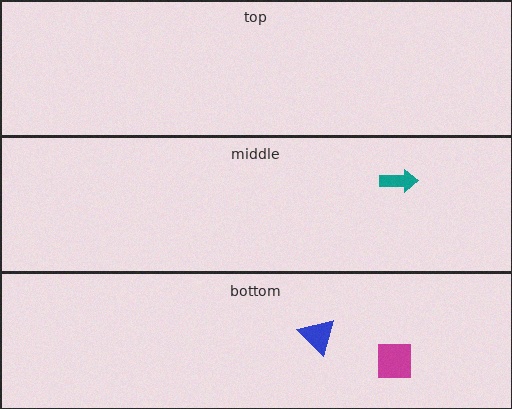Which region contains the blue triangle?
The bottom region.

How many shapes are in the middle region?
1.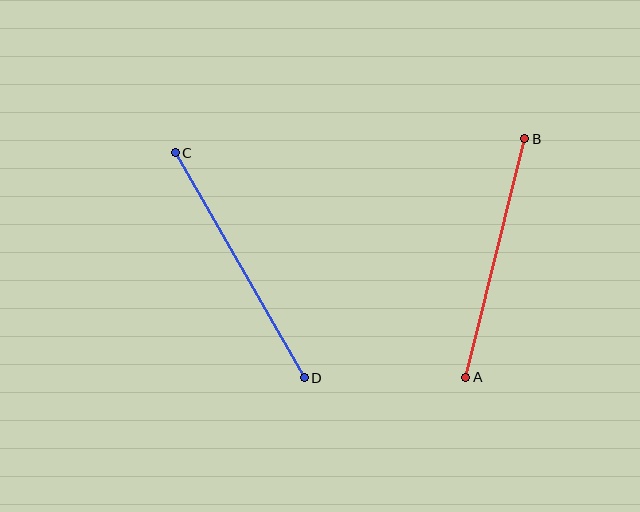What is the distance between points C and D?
The distance is approximately 259 pixels.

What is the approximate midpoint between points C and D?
The midpoint is at approximately (240, 265) pixels.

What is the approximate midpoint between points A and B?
The midpoint is at approximately (495, 258) pixels.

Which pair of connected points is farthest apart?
Points C and D are farthest apart.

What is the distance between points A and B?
The distance is approximately 246 pixels.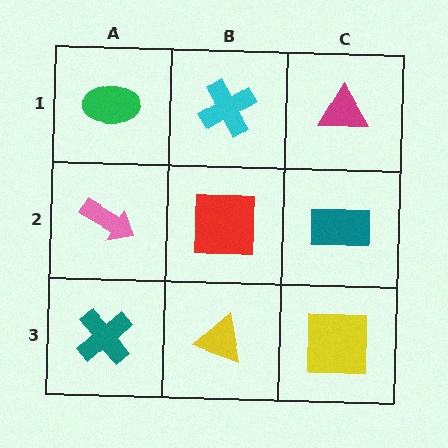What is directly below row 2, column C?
A yellow square.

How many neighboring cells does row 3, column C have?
2.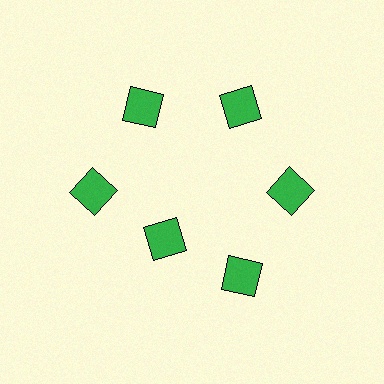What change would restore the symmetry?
The symmetry would be restored by moving it outward, back onto the ring so that all 6 diamonds sit at equal angles and equal distance from the center.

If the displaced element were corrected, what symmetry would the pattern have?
It would have 6-fold rotational symmetry — the pattern would map onto itself every 60 degrees.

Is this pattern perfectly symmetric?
No. The 6 green diamonds are arranged in a ring, but one element near the 7 o'clock position is pulled inward toward the center, breaking the 6-fold rotational symmetry.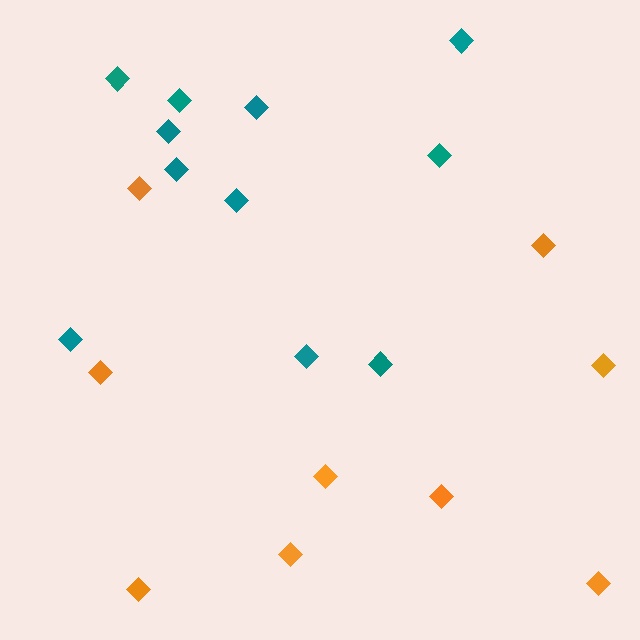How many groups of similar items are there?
There are 2 groups: one group of orange diamonds (9) and one group of teal diamonds (11).